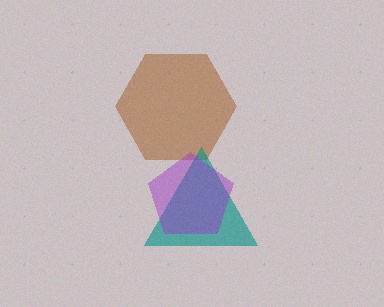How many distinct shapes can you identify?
There are 3 distinct shapes: a brown hexagon, a teal triangle, a purple pentagon.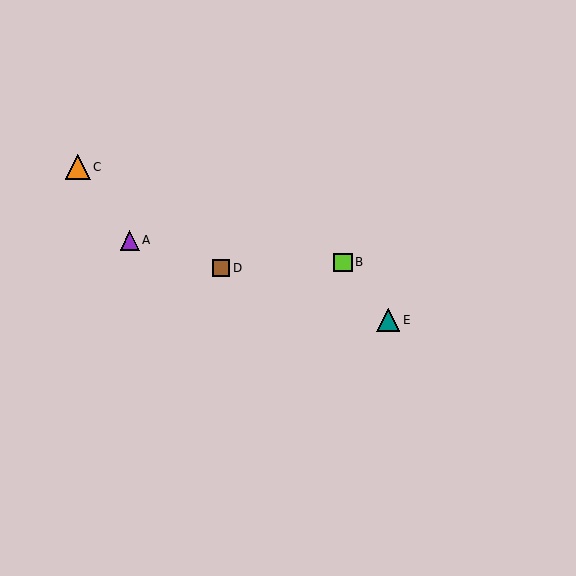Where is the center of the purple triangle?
The center of the purple triangle is at (130, 240).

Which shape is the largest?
The orange triangle (labeled C) is the largest.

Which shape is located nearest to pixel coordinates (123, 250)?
The purple triangle (labeled A) at (130, 240) is nearest to that location.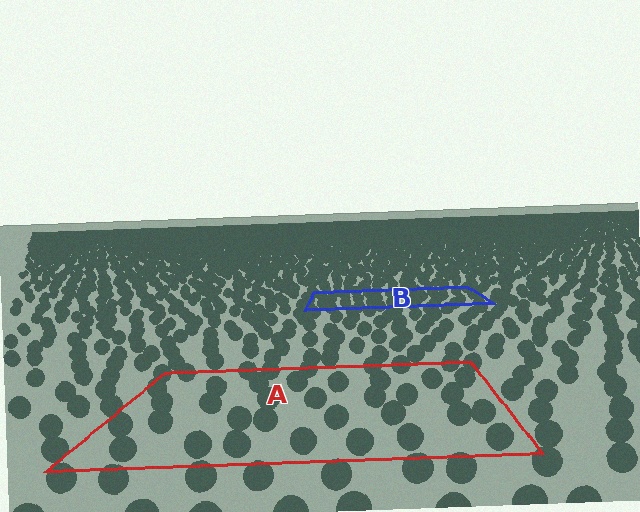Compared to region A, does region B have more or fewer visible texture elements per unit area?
Region B has more texture elements per unit area — they are packed more densely because it is farther away.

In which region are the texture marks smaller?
The texture marks are smaller in region B, because it is farther away.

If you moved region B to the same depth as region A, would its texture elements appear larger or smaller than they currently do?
They would appear larger. At a closer depth, the same texture elements are projected at a bigger on-screen size.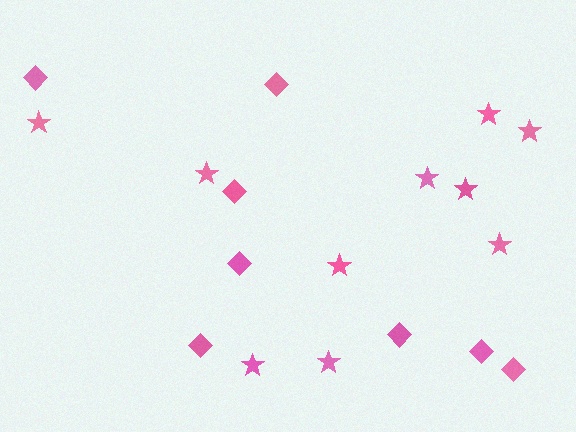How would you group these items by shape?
There are 2 groups: one group of diamonds (8) and one group of stars (10).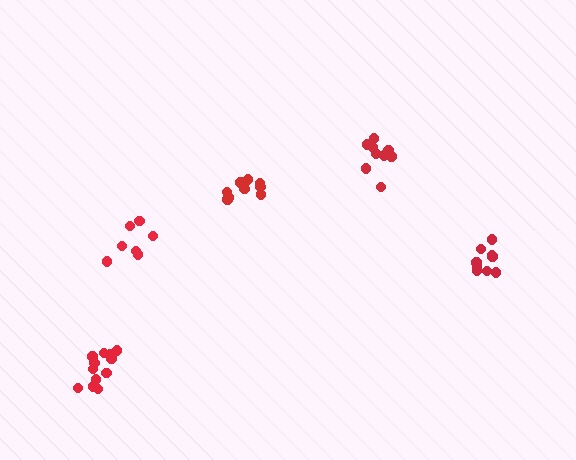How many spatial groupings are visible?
There are 5 spatial groupings.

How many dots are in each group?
Group 1: 9 dots, Group 2: 9 dots, Group 3: 10 dots, Group 4: 7 dots, Group 5: 12 dots (47 total).